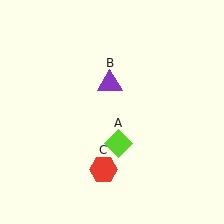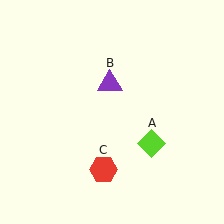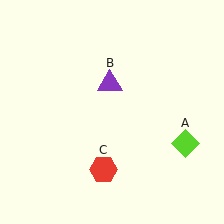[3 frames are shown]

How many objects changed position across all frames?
1 object changed position: lime diamond (object A).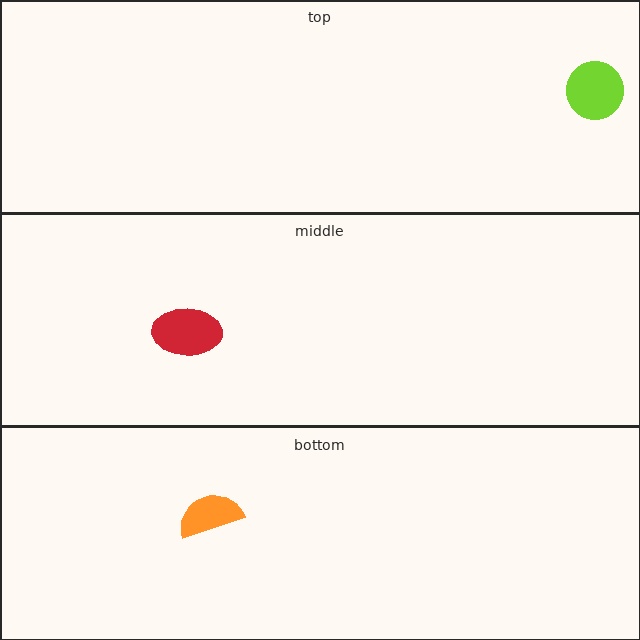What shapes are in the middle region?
The red ellipse.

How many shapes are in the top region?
1.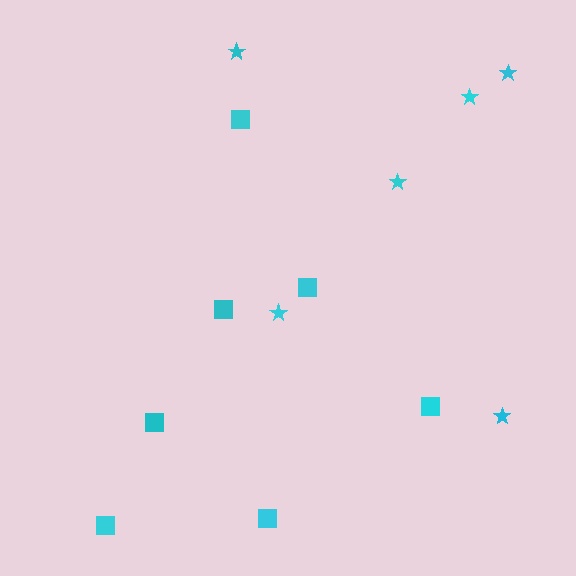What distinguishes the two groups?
There are 2 groups: one group of squares (7) and one group of stars (6).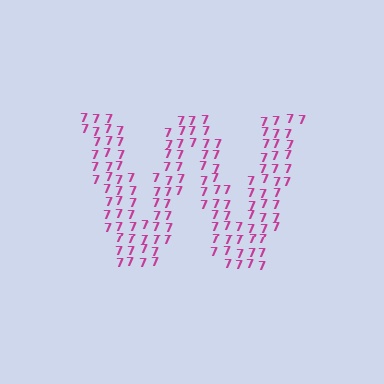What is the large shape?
The large shape is the letter W.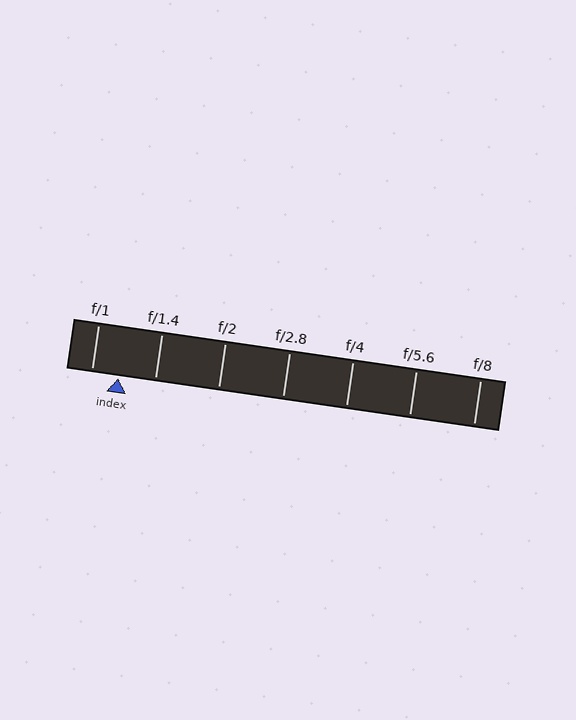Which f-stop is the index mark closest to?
The index mark is closest to f/1.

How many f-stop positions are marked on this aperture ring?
There are 7 f-stop positions marked.